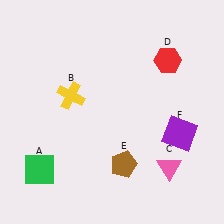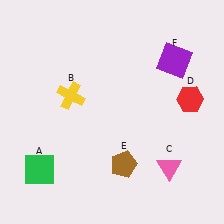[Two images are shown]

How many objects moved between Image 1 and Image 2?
2 objects moved between the two images.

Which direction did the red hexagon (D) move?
The red hexagon (D) moved down.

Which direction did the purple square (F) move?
The purple square (F) moved up.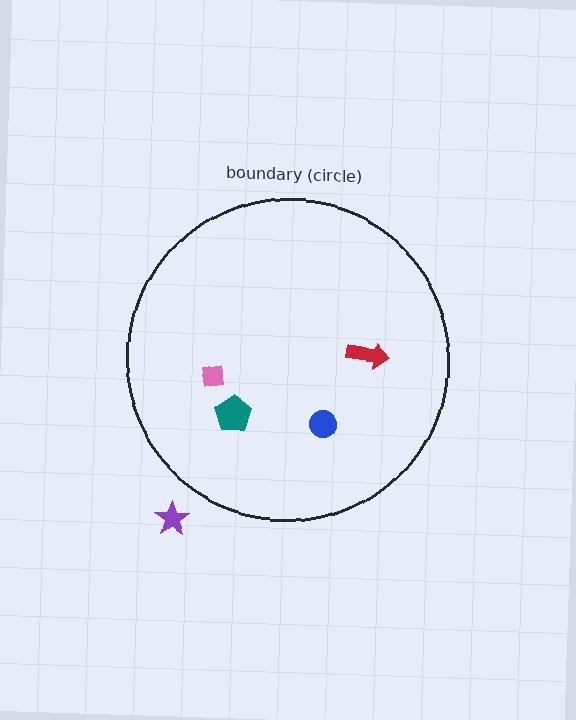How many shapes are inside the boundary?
4 inside, 1 outside.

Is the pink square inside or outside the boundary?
Inside.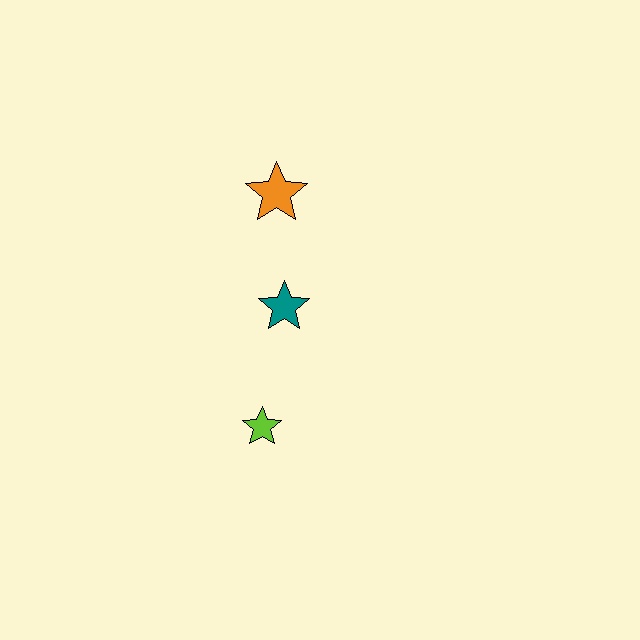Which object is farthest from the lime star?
The orange star is farthest from the lime star.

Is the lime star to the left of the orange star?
Yes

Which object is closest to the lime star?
The teal star is closest to the lime star.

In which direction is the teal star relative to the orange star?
The teal star is below the orange star.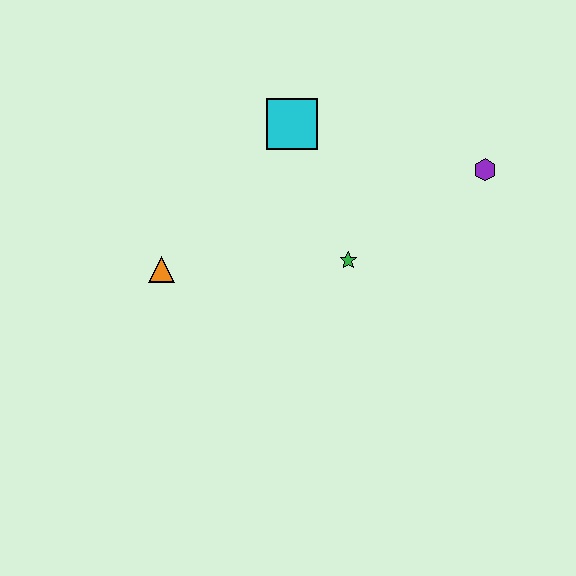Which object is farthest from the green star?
The orange triangle is farthest from the green star.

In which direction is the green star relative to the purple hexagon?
The green star is to the left of the purple hexagon.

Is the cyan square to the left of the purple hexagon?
Yes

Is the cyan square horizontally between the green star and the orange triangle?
Yes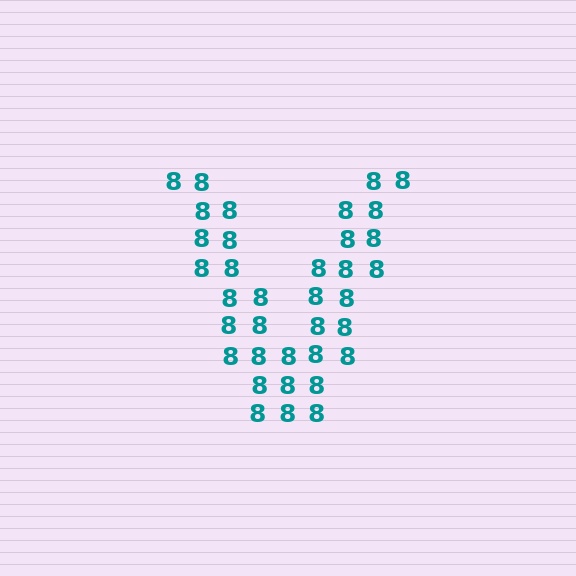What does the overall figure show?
The overall figure shows the letter V.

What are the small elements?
The small elements are digit 8's.